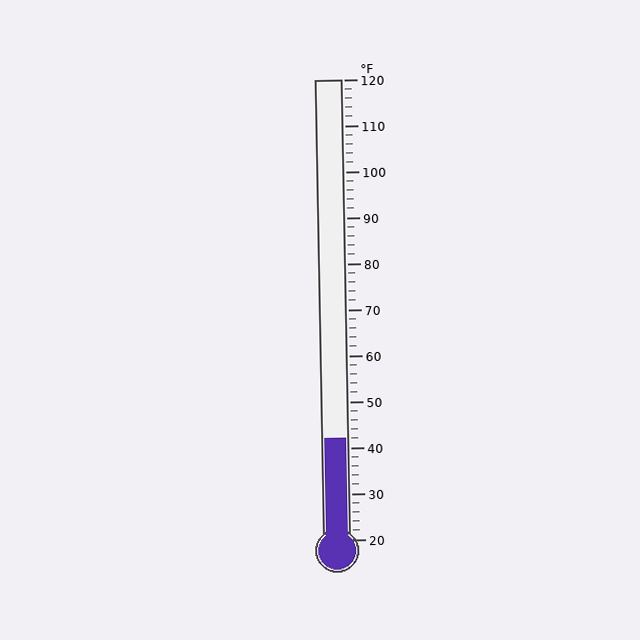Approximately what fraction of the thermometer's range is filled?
The thermometer is filled to approximately 20% of its range.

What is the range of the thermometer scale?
The thermometer scale ranges from 20°F to 120°F.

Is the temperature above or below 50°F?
The temperature is below 50°F.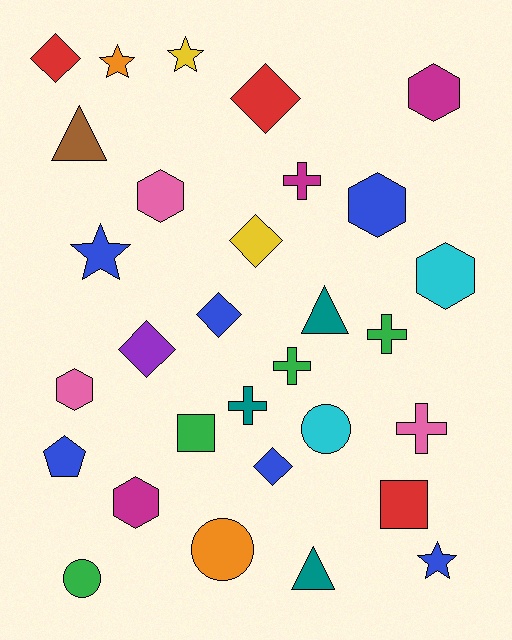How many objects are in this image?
There are 30 objects.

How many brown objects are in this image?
There is 1 brown object.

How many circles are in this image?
There are 3 circles.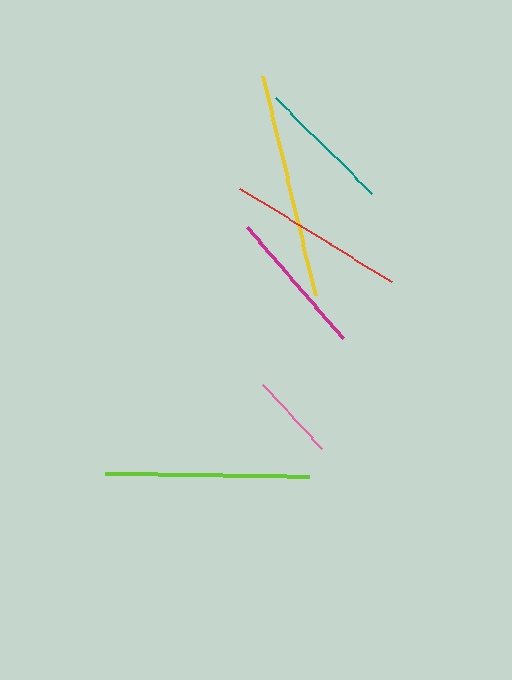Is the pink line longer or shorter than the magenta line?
The magenta line is longer than the pink line.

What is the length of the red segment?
The red segment is approximately 178 pixels long.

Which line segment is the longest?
The yellow line is the longest at approximately 226 pixels.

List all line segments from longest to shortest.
From longest to shortest: yellow, lime, red, magenta, teal, pink.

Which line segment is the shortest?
The pink line is the shortest at approximately 87 pixels.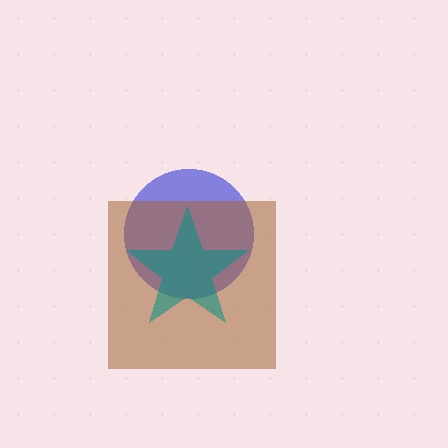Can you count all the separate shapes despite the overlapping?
Yes, there are 3 separate shapes.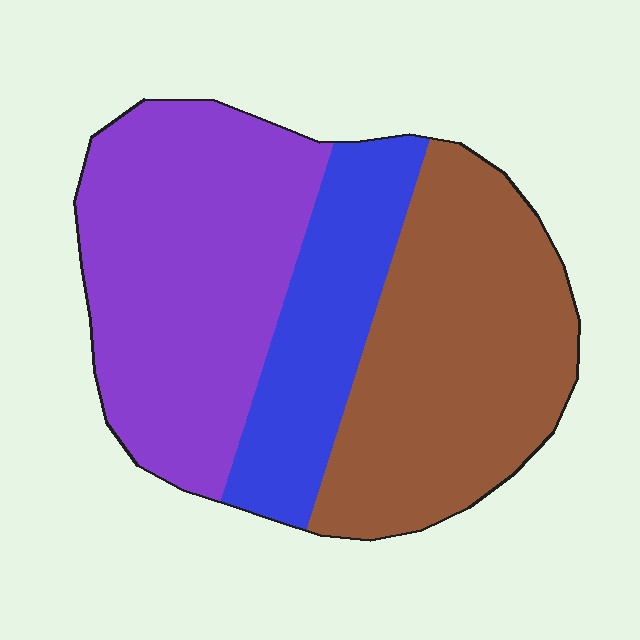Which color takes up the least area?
Blue, at roughly 20%.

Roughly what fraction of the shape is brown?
Brown takes up about three eighths (3/8) of the shape.